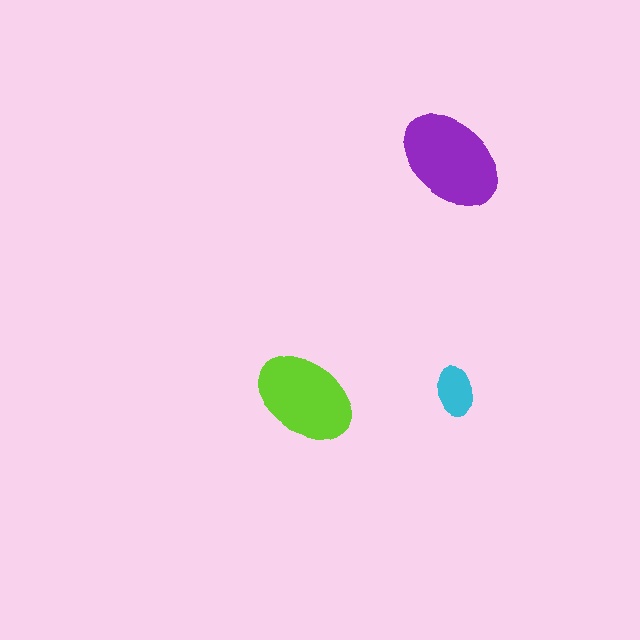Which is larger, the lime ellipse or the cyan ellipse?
The lime one.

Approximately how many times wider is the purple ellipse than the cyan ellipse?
About 2 times wider.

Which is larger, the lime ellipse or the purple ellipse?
The purple one.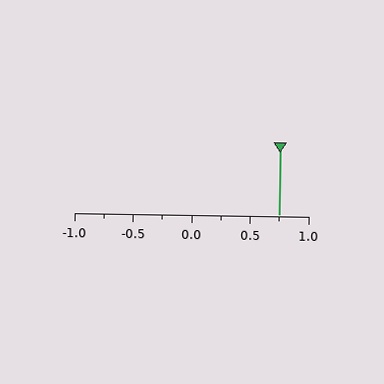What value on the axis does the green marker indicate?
The marker indicates approximately 0.75.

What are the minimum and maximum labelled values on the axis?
The axis runs from -1.0 to 1.0.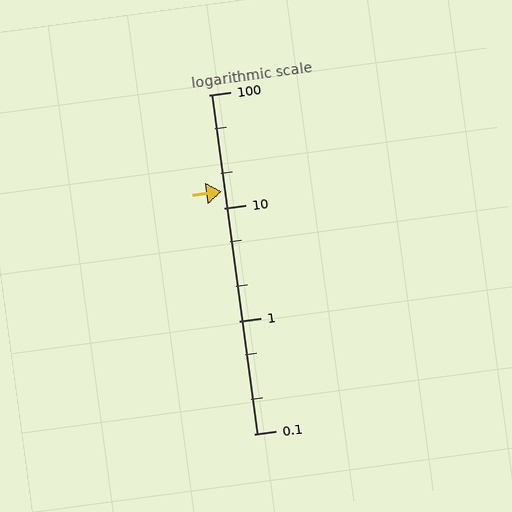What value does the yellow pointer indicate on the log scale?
The pointer indicates approximately 14.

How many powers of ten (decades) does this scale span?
The scale spans 3 decades, from 0.1 to 100.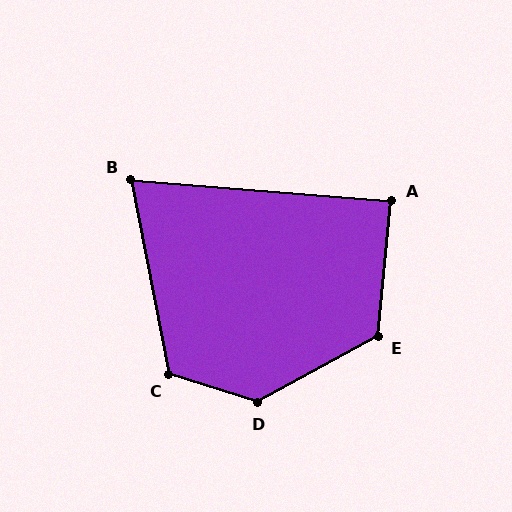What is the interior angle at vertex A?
Approximately 89 degrees (approximately right).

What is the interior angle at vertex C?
Approximately 119 degrees (obtuse).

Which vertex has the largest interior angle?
D, at approximately 133 degrees.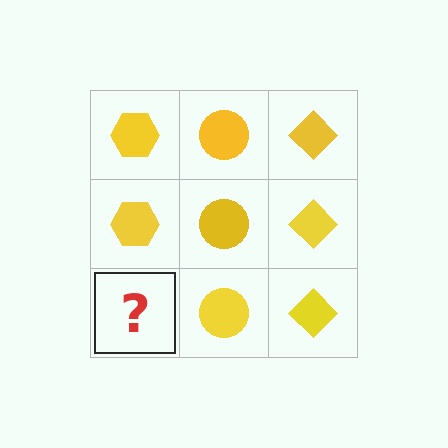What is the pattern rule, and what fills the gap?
The rule is that each column has a consistent shape. The gap should be filled with a yellow hexagon.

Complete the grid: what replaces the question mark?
The question mark should be replaced with a yellow hexagon.